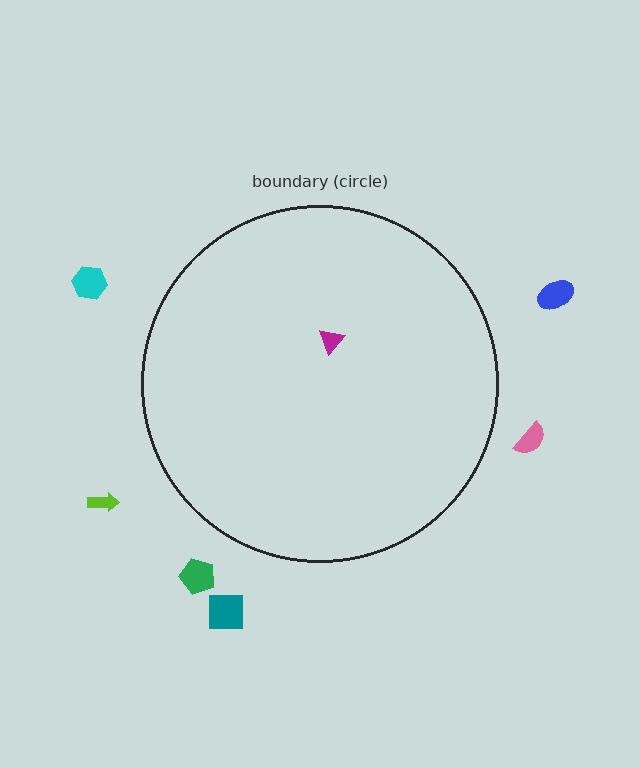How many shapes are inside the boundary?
1 inside, 6 outside.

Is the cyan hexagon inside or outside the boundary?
Outside.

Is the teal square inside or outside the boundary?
Outside.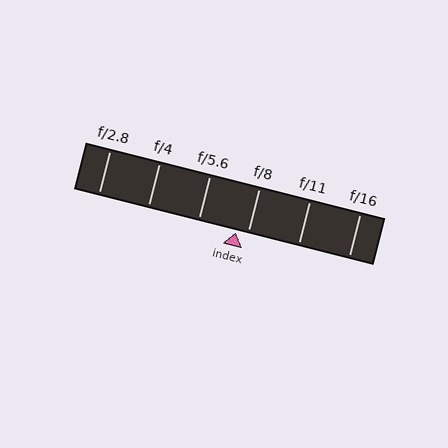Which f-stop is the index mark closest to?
The index mark is closest to f/8.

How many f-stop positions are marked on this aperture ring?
There are 6 f-stop positions marked.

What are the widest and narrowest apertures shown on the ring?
The widest aperture shown is f/2.8 and the narrowest is f/16.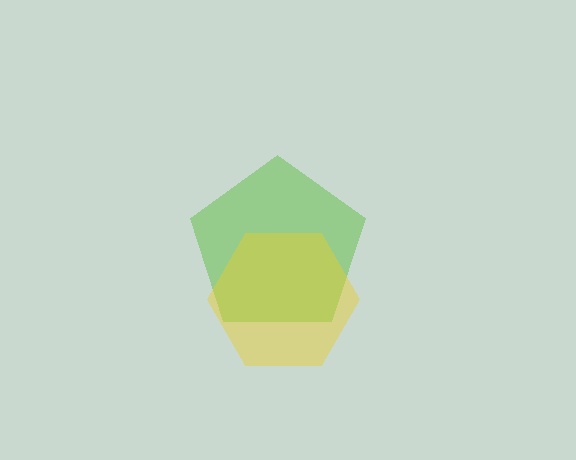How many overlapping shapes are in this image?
There are 2 overlapping shapes in the image.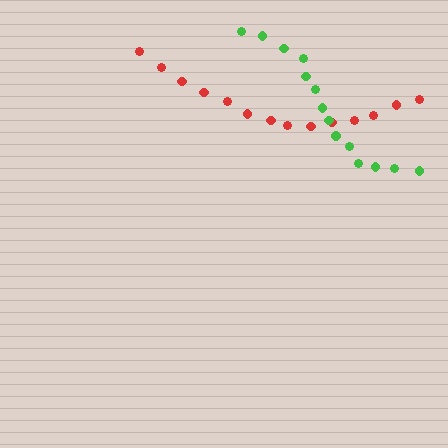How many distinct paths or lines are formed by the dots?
There are 2 distinct paths.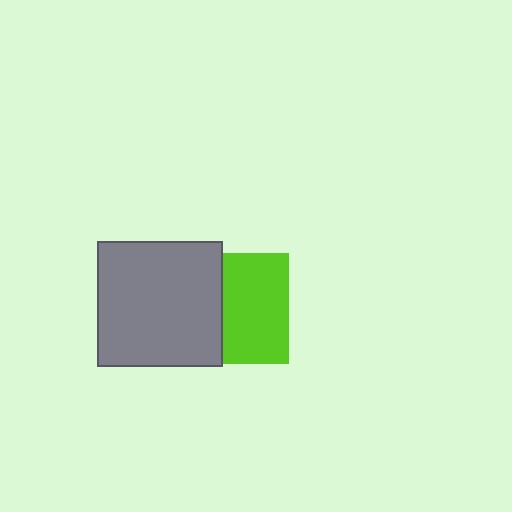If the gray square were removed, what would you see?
You would see the complete lime square.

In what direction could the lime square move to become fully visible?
The lime square could move right. That would shift it out from behind the gray square entirely.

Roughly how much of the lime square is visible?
About half of it is visible (roughly 59%).